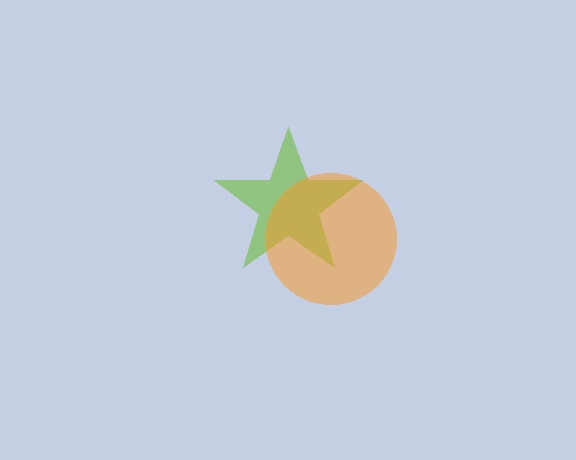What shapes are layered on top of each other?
The layered shapes are: a lime star, an orange circle.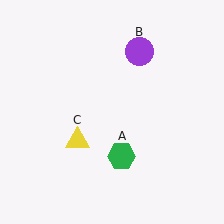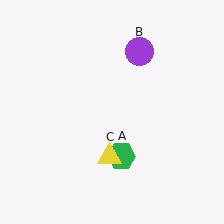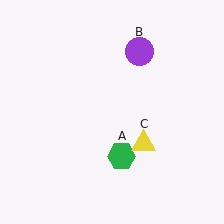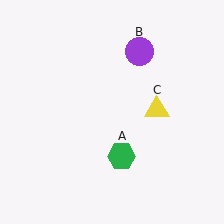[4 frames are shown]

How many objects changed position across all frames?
1 object changed position: yellow triangle (object C).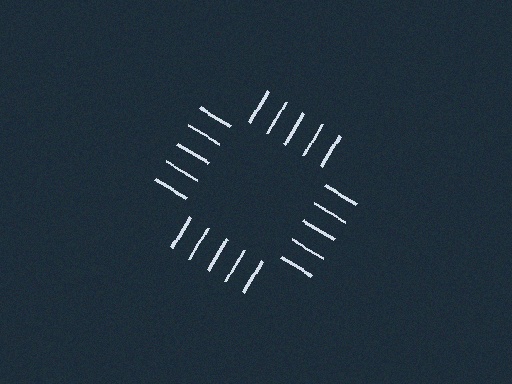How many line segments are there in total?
20 — 5 along each of the 4 edges.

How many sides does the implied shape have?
4 sides — the line-ends trace a square.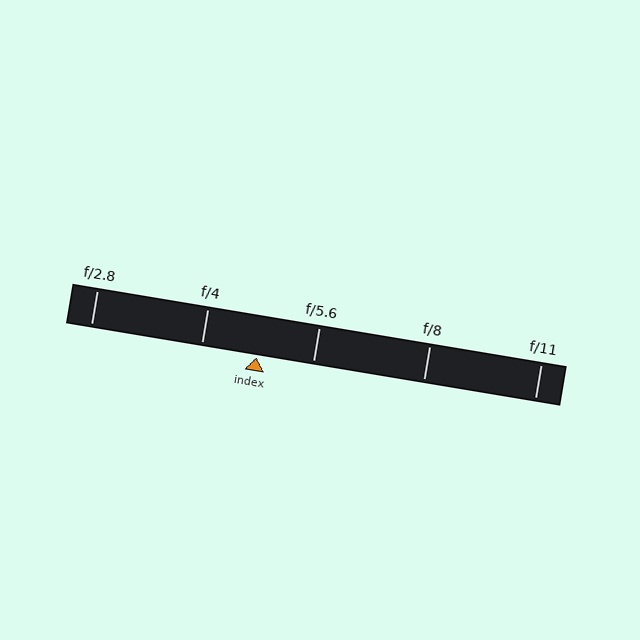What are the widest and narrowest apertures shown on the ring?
The widest aperture shown is f/2.8 and the narrowest is f/11.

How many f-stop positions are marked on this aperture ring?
There are 5 f-stop positions marked.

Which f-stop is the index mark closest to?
The index mark is closest to f/4.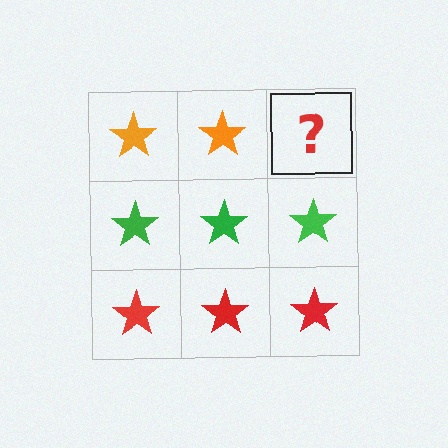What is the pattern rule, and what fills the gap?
The rule is that each row has a consistent color. The gap should be filled with an orange star.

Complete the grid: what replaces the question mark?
The question mark should be replaced with an orange star.